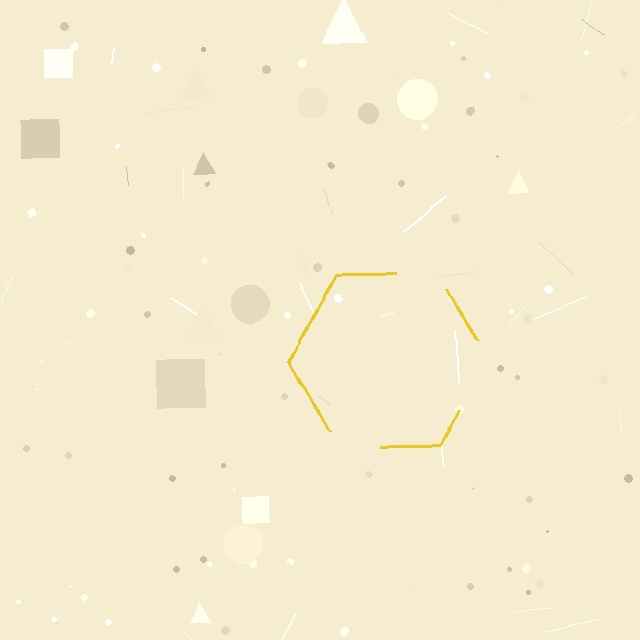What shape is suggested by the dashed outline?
The dashed outline suggests a hexagon.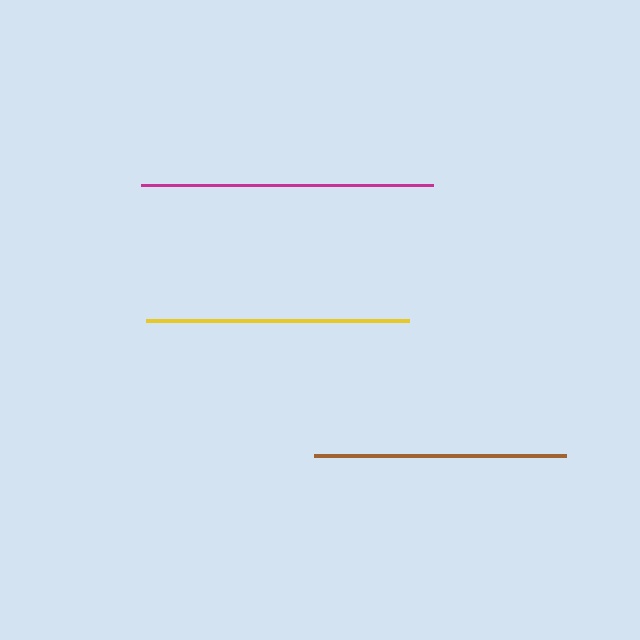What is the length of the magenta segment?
The magenta segment is approximately 292 pixels long.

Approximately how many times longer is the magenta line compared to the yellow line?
The magenta line is approximately 1.1 times the length of the yellow line.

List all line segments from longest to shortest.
From longest to shortest: magenta, yellow, brown.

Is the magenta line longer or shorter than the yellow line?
The magenta line is longer than the yellow line.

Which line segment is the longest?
The magenta line is the longest at approximately 292 pixels.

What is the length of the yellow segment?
The yellow segment is approximately 264 pixels long.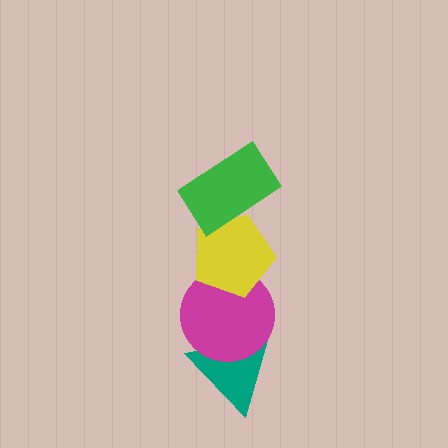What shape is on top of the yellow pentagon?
The green rectangle is on top of the yellow pentagon.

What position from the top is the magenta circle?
The magenta circle is 3rd from the top.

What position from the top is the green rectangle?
The green rectangle is 1st from the top.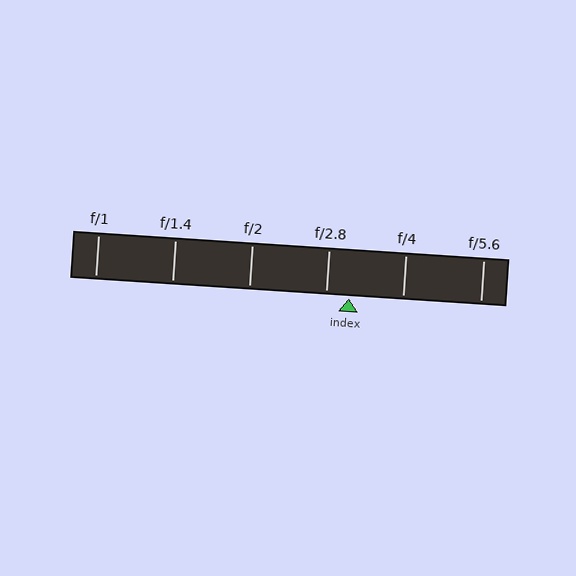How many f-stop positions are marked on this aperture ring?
There are 6 f-stop positions marked.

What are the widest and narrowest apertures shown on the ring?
The widest aperture shown is f/1 and the narrowest is f/5.6.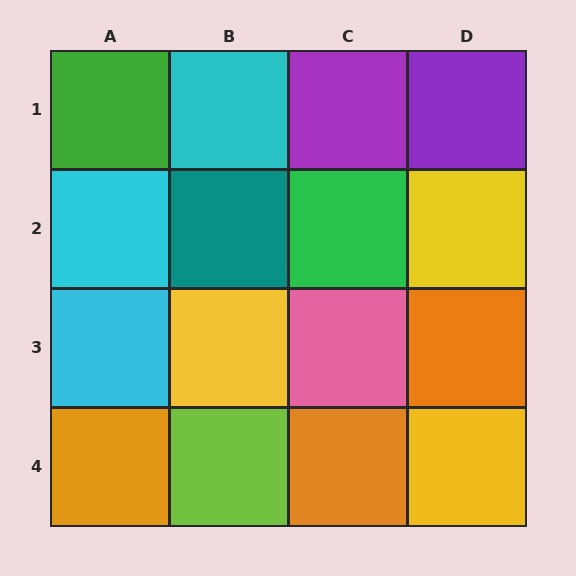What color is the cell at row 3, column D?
Orange.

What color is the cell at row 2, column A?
Cyan.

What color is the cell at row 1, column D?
Purple.